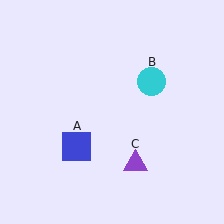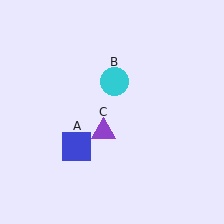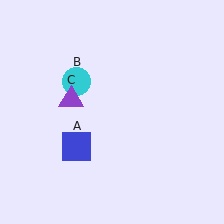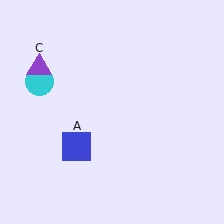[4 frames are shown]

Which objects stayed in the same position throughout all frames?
Blue square (object A) remained stationary.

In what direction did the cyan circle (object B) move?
The cyan circle (object B) moved left.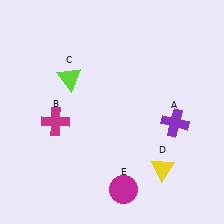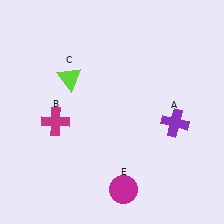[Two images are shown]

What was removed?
The yellow triangle (D) was removed in Image 2.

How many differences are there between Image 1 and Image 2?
There is 1 difference between the two images.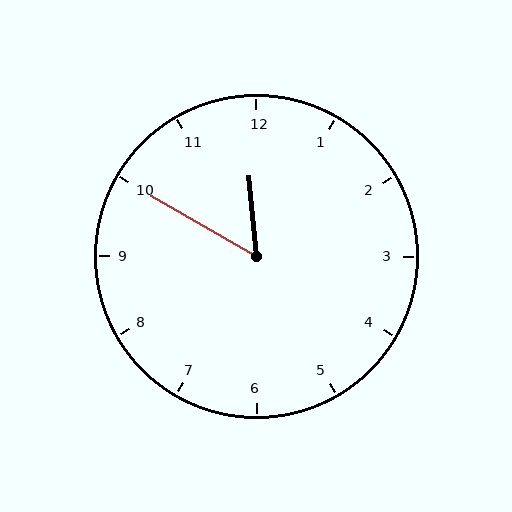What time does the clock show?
11:50.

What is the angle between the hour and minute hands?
Approximately 55 degrees.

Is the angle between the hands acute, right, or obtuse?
It is acute.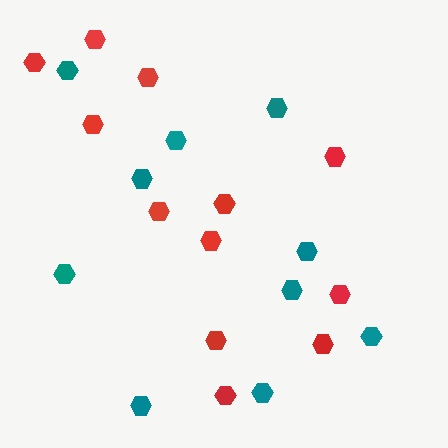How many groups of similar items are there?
There are 2 groups: one group of red hexagons (12) and one group of teal hexagons (10).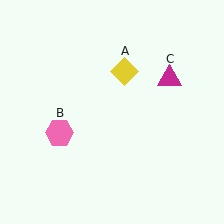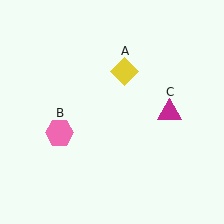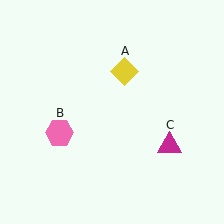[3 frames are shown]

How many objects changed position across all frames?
1 object changed position: magenta triangle (object C).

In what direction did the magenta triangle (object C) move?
The magenta triangle (object C) moved down.